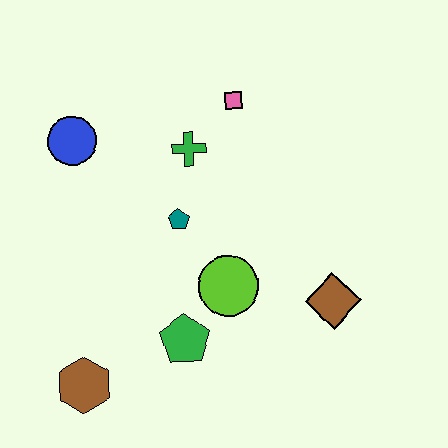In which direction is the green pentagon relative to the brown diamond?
The green pentagon is to the left of the brown diamond.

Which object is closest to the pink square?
The green cross is closest to the pink square.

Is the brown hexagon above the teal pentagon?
No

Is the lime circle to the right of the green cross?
Yes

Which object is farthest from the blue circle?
The brown diamond is farthest from the blue circle.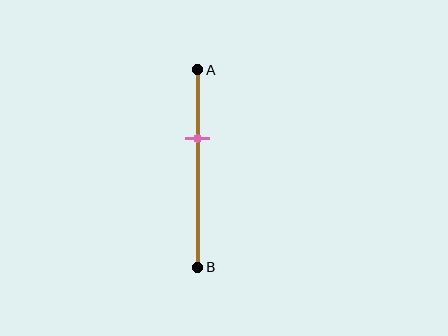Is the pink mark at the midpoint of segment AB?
No, the mark is at about 35% from A, not at the 50% midpoint.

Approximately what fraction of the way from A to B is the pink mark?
The pink mark is approximately 35% of the way from A to B.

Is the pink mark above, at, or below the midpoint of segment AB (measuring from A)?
The pink mark is above the midpoint of segment AB.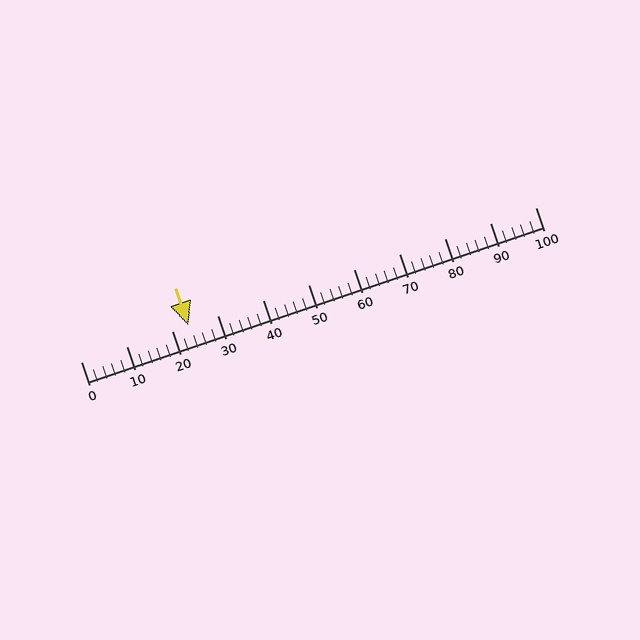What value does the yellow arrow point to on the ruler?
The yellow arrow points to approximately 24.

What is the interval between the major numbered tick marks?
The major tick marks are spaced 10 units apart.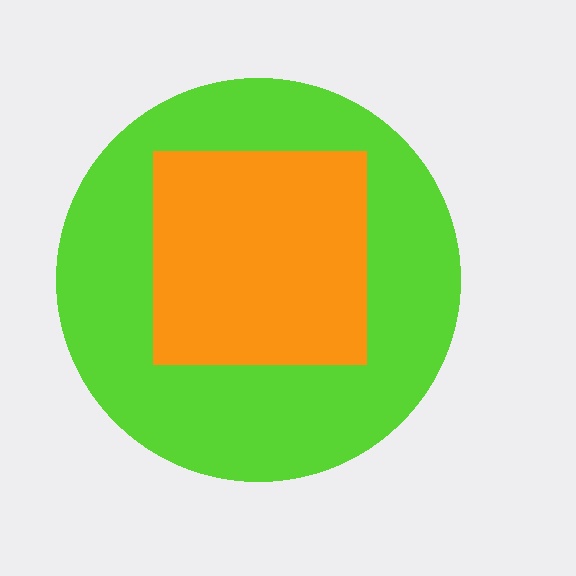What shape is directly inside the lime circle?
The orange square.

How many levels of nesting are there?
2.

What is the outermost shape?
The lime circle.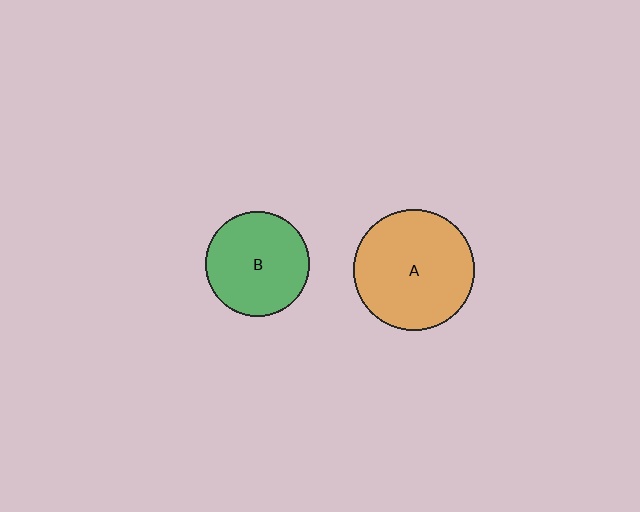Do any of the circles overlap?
No, none of the circles overlap.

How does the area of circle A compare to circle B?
Approximately 1.3 times.